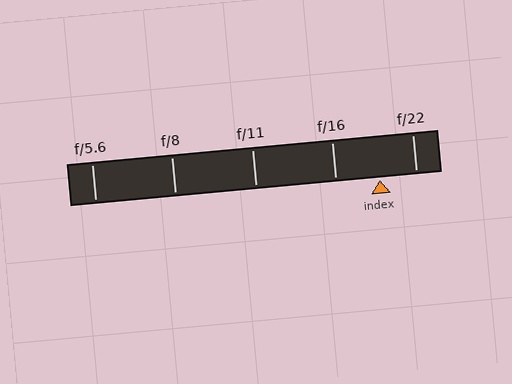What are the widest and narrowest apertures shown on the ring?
The widest aperture shown is f/5.6 and the narrowest is f/22.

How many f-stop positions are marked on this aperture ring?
There are 5 f-stop positions marked.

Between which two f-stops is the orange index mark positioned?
The index mark is between f/16 and f/22.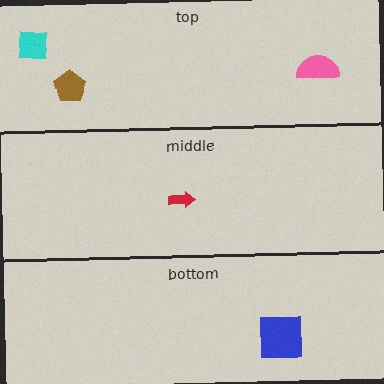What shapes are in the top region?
The pink semicircle, the brown pentagon, the cyan square.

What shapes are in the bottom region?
The blue square.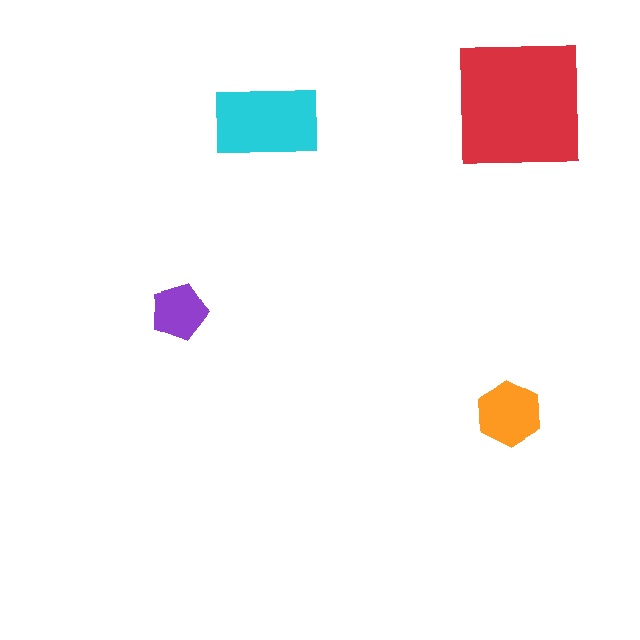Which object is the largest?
The red square.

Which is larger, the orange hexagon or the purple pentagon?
The orange hexagon.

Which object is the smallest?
The purple pentagon.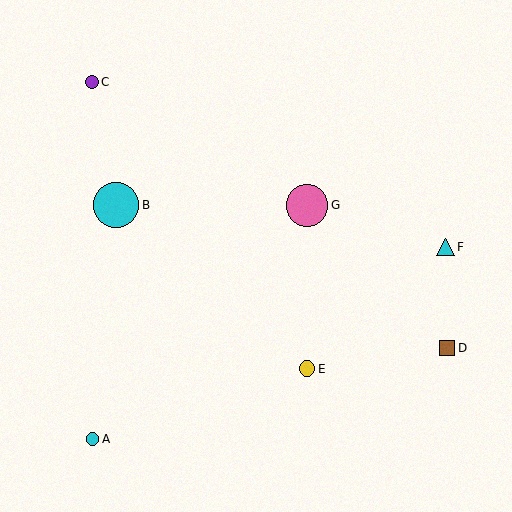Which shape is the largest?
The cyan circle (labeled B) is the largest.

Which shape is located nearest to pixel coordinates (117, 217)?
The cyan circle (labeled B) at (116, 205) is nearest to that location.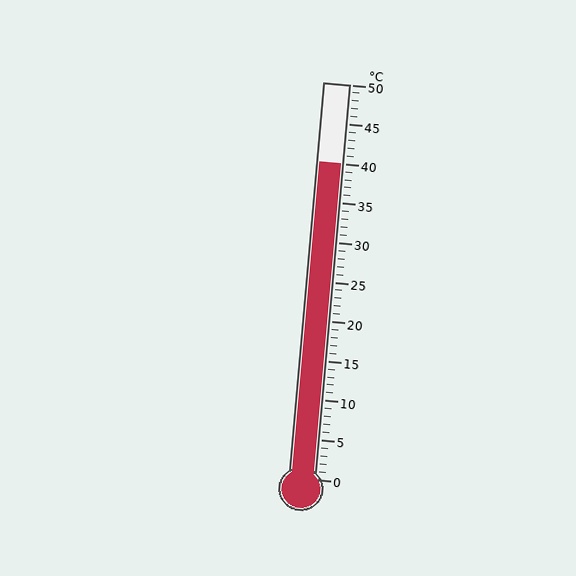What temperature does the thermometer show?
The thermometer shows approximately 40°C.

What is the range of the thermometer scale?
The thermometer scale ranges from 0°C to 50°C.